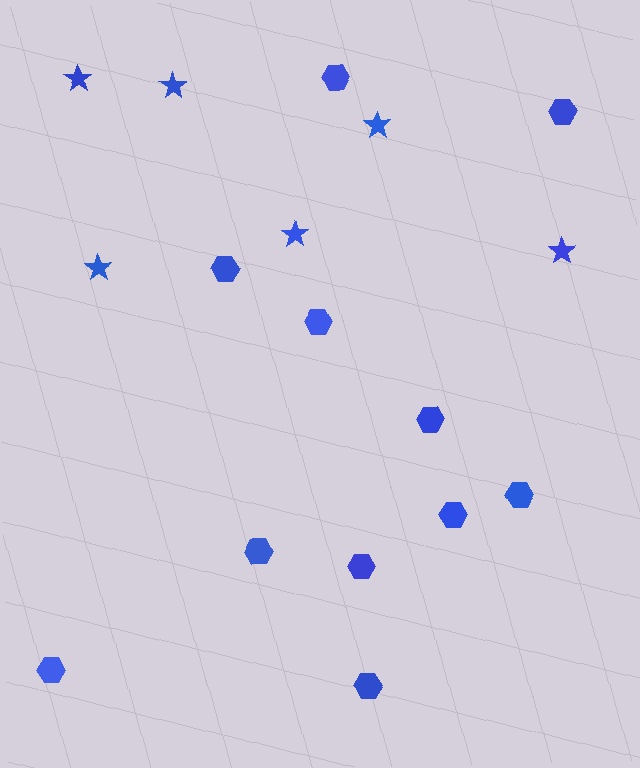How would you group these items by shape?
There are 2 groups: one group of stars (6) and one group of hexagons (11).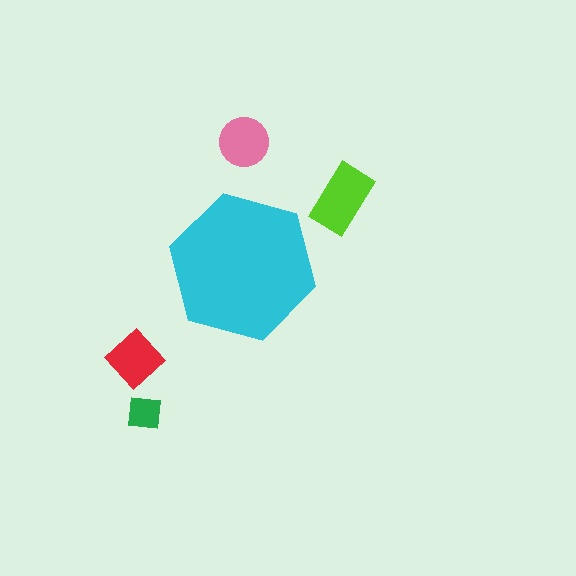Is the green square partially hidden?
No, the green square is fully visible.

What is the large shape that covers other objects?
A cyan hexagon.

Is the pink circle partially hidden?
No, the pink circle is fully visible.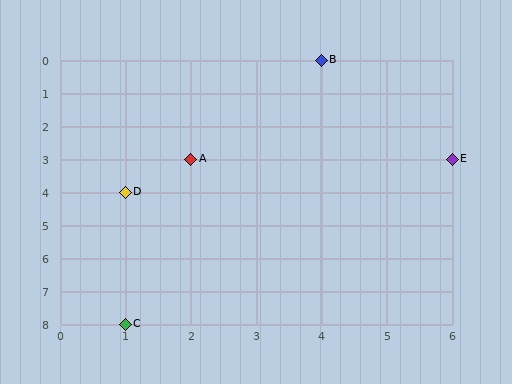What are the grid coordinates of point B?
Point B is at grid coordinates (4, 0).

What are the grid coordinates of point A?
Point A is at grid coordinates (2, 3).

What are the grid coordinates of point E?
Point E is at grid coordinates (6, 3).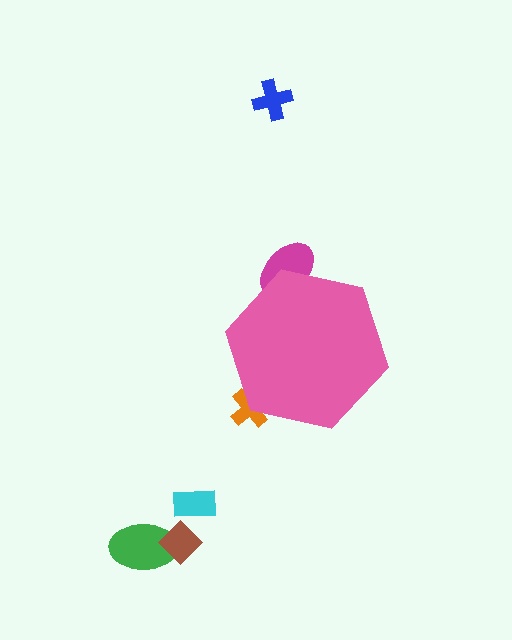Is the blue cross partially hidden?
No, the blue cross is fully visible.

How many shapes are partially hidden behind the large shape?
2 shapes are partially hidden.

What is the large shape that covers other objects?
A pink hexagon.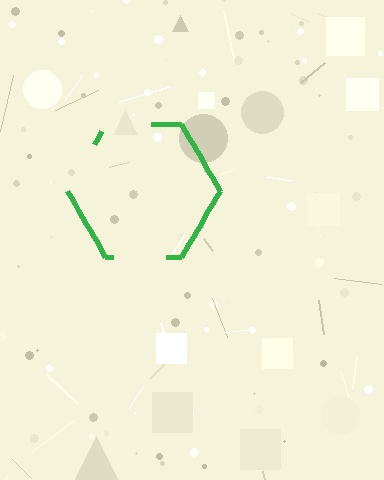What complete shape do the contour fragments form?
The contour fragments form a hexagon.